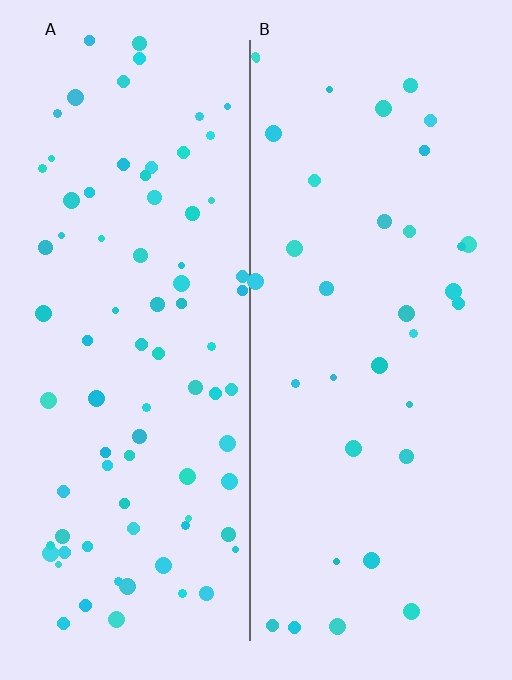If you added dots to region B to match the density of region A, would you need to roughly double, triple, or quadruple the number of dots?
Approximately double.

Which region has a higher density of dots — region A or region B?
A (the left).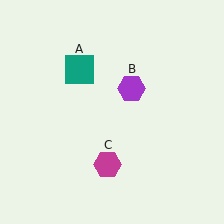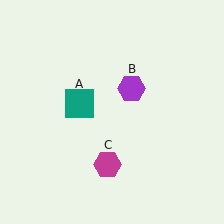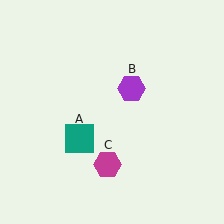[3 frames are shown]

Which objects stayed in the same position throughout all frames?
Purple hexagon (object B) and magenta hexagon (object C) remained stationary.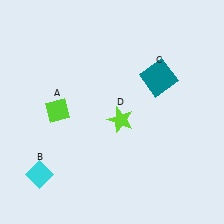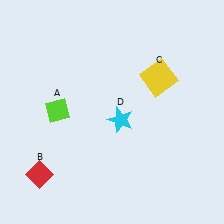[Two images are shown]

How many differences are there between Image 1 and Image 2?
There are 3 differences between the two images.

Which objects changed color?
B changed from cyan to red. C changed from teal to yellow. D changed from lime to cyan.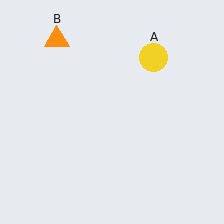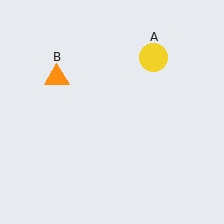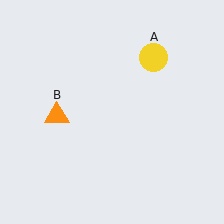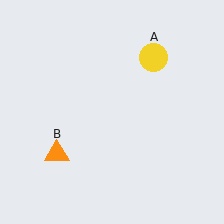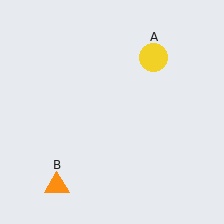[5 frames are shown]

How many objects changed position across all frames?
1 object changed position: orange triangle (object B).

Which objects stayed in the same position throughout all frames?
Yellow circle (object A) remained stationary.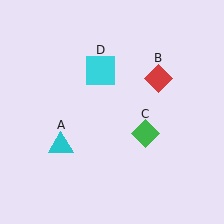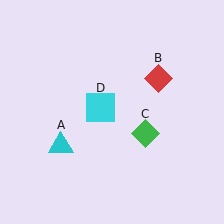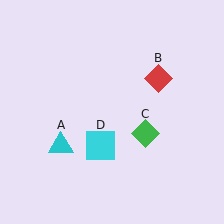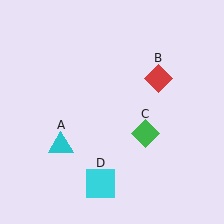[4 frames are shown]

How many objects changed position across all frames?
1 object changed position: cyan square (object D).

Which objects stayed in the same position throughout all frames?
Cyan triangle (object A) and red diamond (object B) and green diamond (object C) remained stationary.